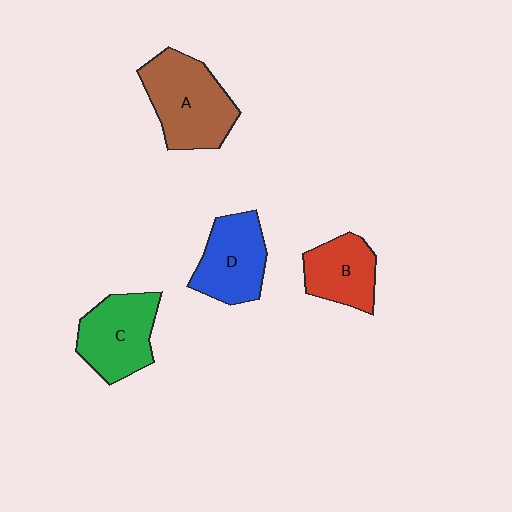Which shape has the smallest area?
Shape B (red).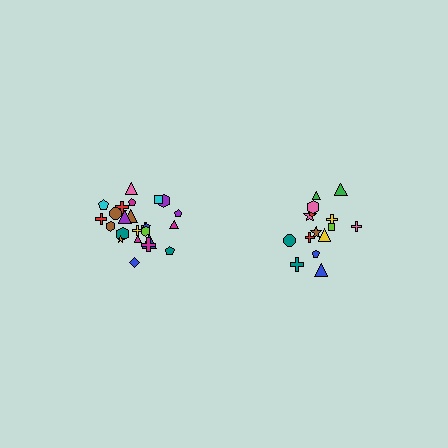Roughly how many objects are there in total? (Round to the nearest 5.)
Roughly 40 objects in total.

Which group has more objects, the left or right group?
The left group.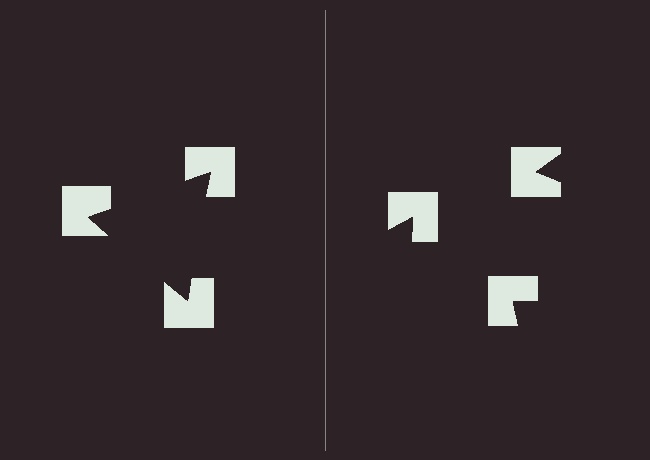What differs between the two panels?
The notched squares are positioned identically on both sides; only the wedge orientations differ. On the left they align to a triangle; on the right they are misaligned.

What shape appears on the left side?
An illusory triangle.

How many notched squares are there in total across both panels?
6 — 3 on each side.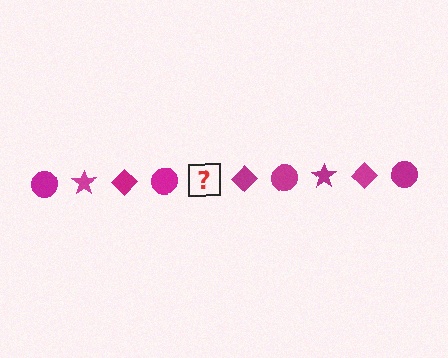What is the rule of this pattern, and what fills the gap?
The rule is that the pattern cycles through circle, star, diamond shapes in magenta. The gap should be filled with a magenta star.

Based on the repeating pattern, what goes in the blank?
The blank should be a magenta star.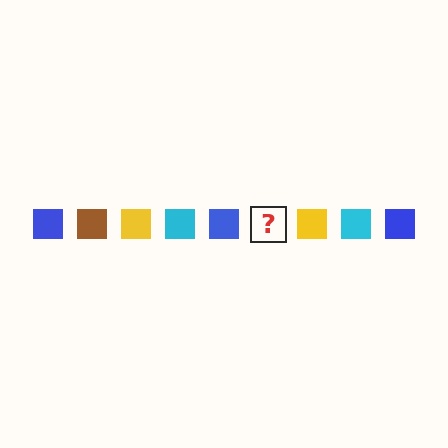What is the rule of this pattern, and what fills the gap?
The rule is that the pattern cycles through blue, brown, yellow, cyan squares. The gap should be filled with a brown square.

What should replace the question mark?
The question mark should be replaced with a brown square.